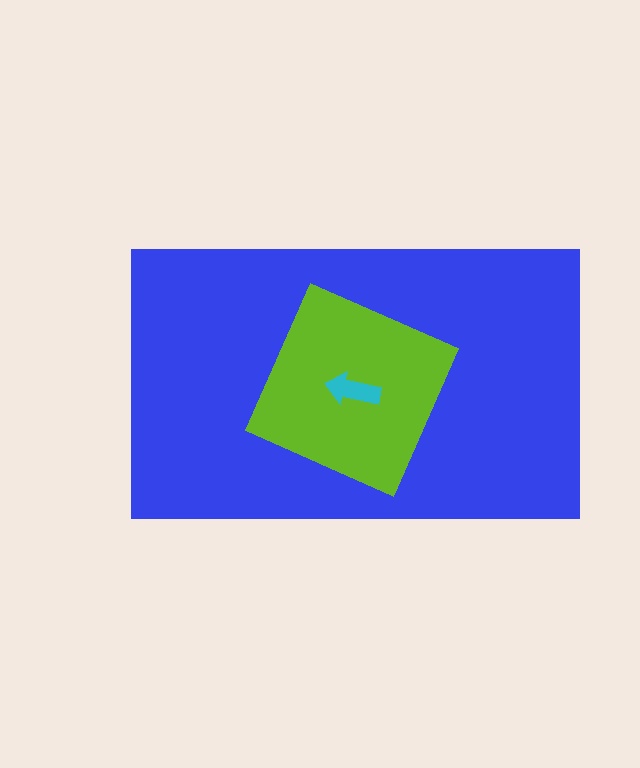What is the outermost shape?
The blue rectangle.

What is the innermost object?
The cyan arrow.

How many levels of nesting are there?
3.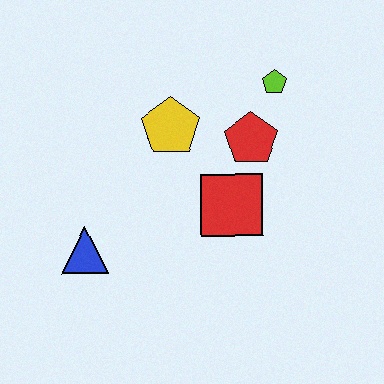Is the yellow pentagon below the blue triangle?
No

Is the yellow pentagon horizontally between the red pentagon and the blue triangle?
Yes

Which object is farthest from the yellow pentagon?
The blue triangle is farthest from the yellow pentagon.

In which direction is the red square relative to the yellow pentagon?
The red square is below the yellow pentagon.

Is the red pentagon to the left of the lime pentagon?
Yes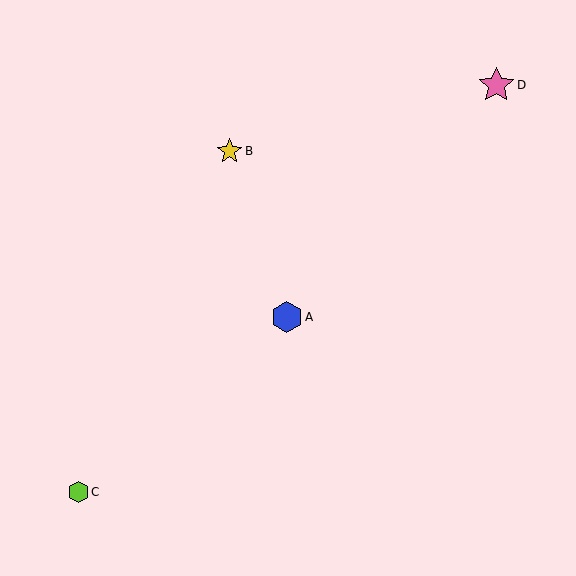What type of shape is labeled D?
Shape D is a pink star.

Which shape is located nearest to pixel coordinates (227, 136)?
The yellow star (labeled B) at (229, 151) is nearest to that location.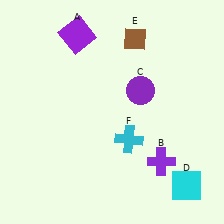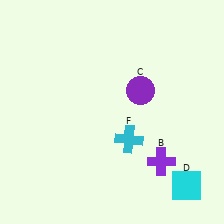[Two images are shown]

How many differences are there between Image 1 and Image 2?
There are 2 differences between the two images.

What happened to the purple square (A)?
The purple square (A) was removed in Image 2. It was in the top-left area of Image 1.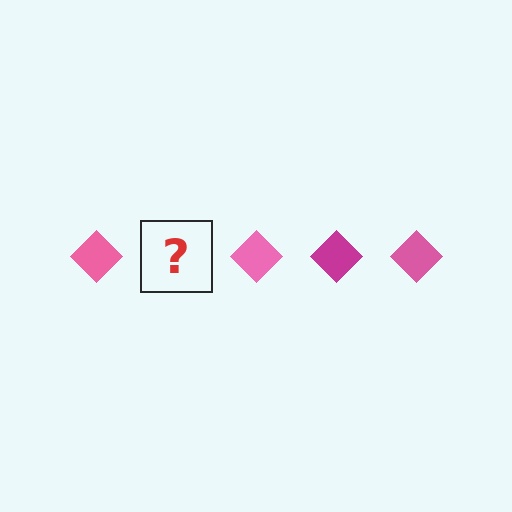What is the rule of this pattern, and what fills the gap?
The rule is that the pattern cycles through pink, magenta diamonds. The gap should be filled with a magenta diamond.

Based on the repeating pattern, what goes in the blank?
The blank should be a magenta diamond.